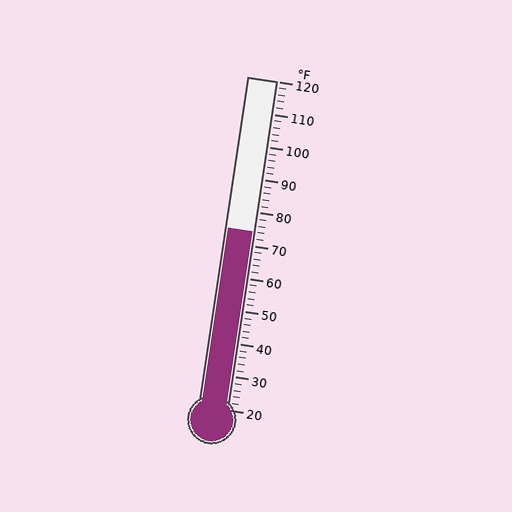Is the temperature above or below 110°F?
The temperature is below 110°F.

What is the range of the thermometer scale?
The thermometer scale ranges from 20°F to 120°F.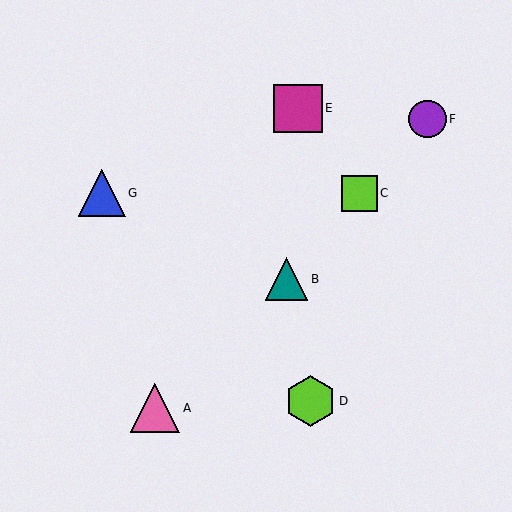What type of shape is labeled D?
Shape D is a lime hexagon.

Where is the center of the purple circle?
The center of the purple circle is at (428, 119).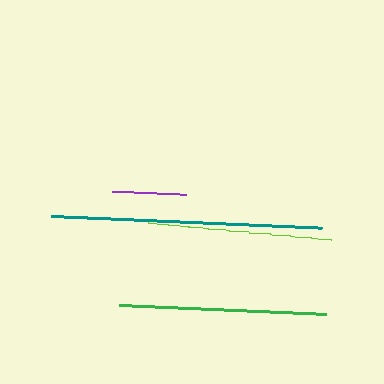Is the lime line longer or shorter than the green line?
The green line is longer than the lime line.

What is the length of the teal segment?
The teal segment is approximately 271 pixels long.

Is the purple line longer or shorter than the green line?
The green line is longer than the purple line.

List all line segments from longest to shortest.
From longest to shortest: teal, green, lime, purple.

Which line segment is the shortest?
The purple line is the shortest at approximately 73 pixels.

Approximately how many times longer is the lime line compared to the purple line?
The lime line is approximately 2.5 times the length of the purple line.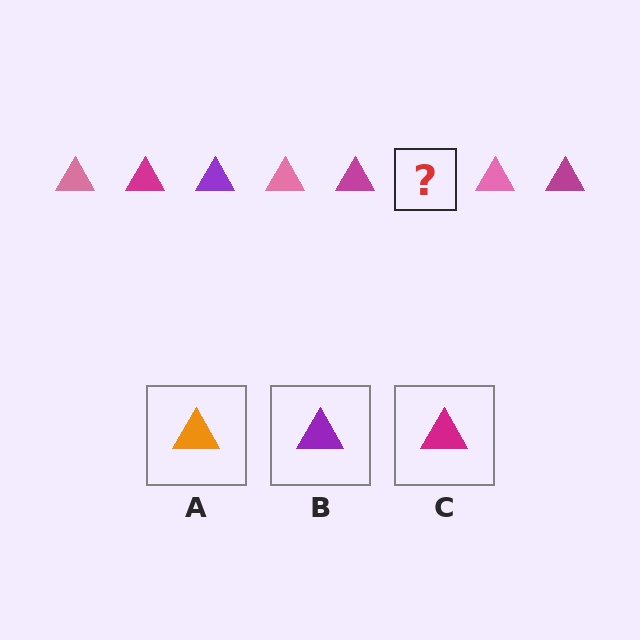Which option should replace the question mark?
Option B.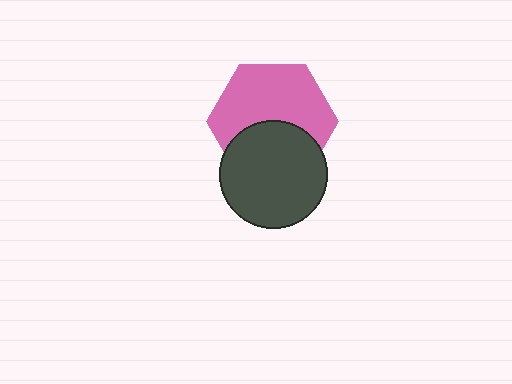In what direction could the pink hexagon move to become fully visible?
The pink hexagon could move up. That would shift it out from behind the dark gray circle entirely.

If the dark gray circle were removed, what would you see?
You would see the complete pink hexagon.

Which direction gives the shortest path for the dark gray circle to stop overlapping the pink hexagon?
Moving down gives the shortest separation.